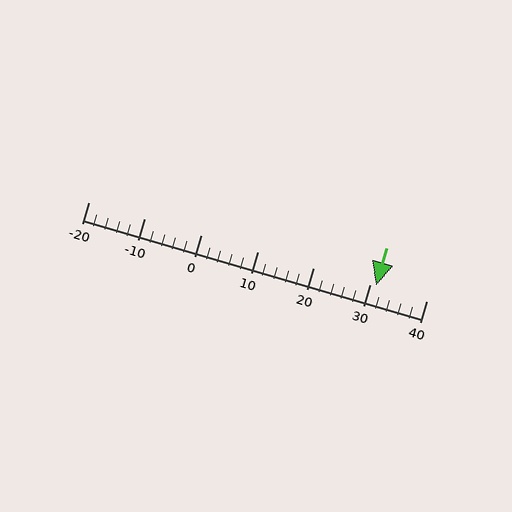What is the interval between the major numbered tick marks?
The major tick marks are spaced 10 units apart.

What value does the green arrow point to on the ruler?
The green arrow points to approximately 31.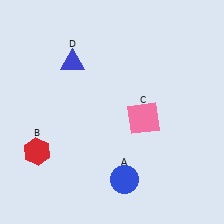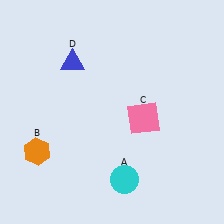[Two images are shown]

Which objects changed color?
A changed from blue to cyan. B changed from red to orange.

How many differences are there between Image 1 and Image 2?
There are 2 differences between the two images.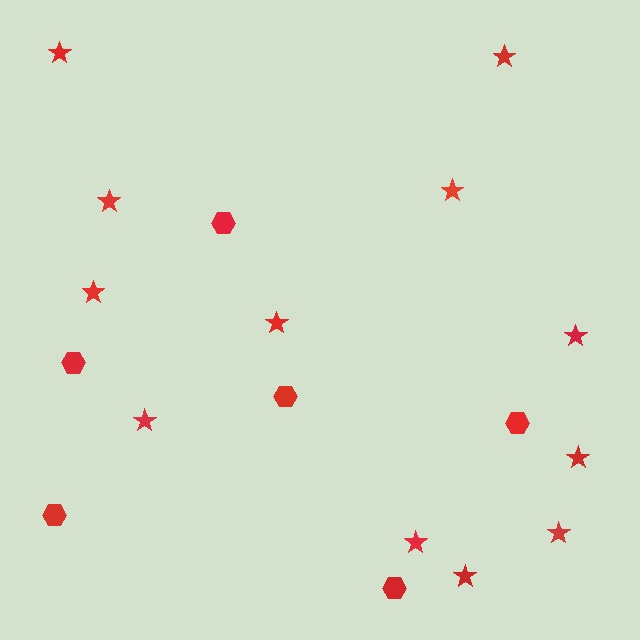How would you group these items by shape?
There are 2 groups: one group of hexagons (6) and one group of stars (12).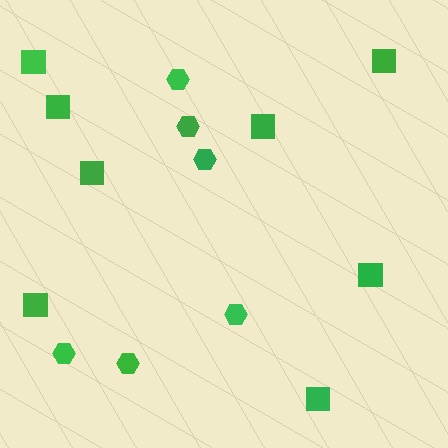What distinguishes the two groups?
There are 2 groups: one group of squares (8) and one group of hexagons (6).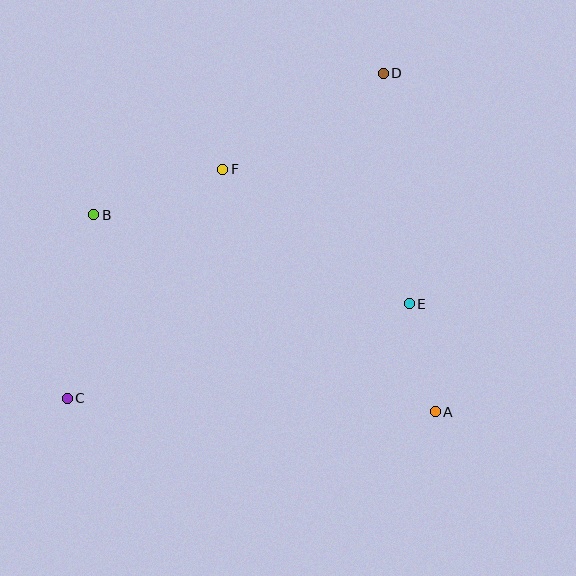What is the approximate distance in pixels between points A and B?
The distance between A and B is approximately 394 pixels.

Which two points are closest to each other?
Points A and E are closest to each other.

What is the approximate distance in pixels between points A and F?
The distance between A and F is approximately 322 pixels.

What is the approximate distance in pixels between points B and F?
The distance between B and F is approximately 137 pixels.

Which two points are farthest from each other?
Points C and D are farthest from each other.